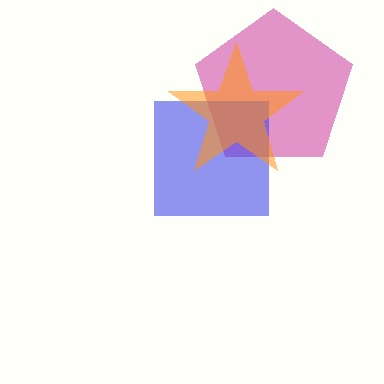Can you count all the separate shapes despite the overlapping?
Yes, there are 3 separate shapes.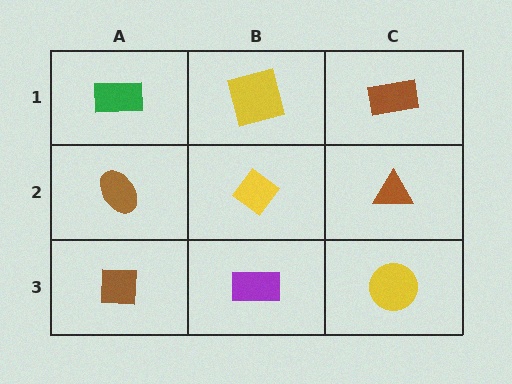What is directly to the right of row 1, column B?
A brown rectangle.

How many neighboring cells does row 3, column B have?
3.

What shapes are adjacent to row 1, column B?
A yellow diamond (row 2, column B), a green rectangle (row 1, column A), a brown rectangle (row 1, column C).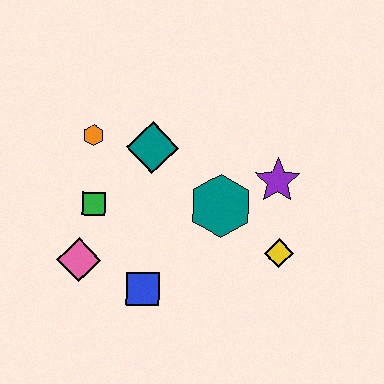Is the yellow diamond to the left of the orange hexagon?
No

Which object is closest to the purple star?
The teal hexagon is closest to the purple star.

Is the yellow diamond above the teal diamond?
No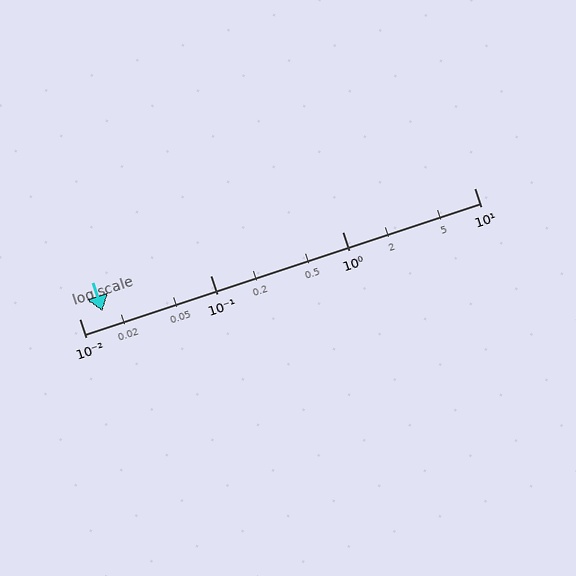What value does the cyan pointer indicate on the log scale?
The pointer indicates approximately 0.015.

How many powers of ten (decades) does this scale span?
The scale spans 3 decades, from 0.01 to 10.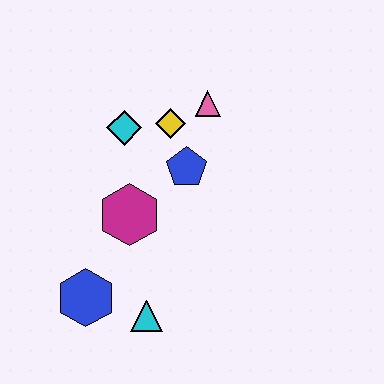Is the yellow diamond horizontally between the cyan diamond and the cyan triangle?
No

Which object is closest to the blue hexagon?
The cyan triangle is closest to the blue hexagon.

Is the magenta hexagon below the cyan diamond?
Yes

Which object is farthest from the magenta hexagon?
The pink triangle is farthest from the magenta hexagon.